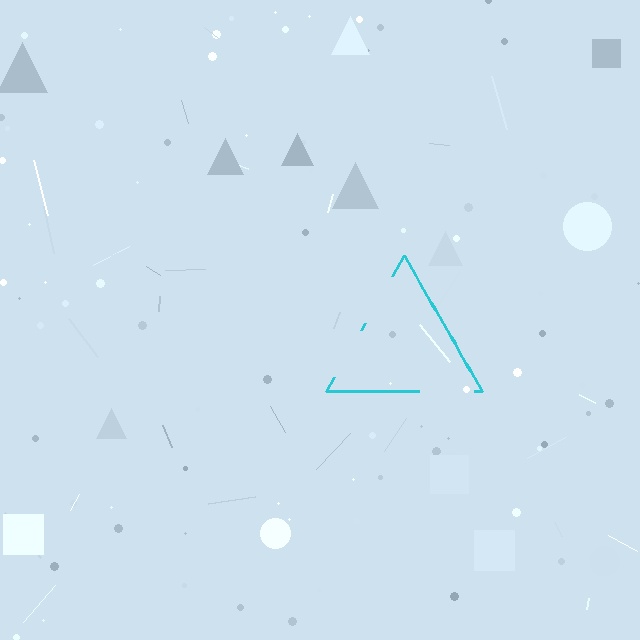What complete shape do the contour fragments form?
The contour fragments form a triangle.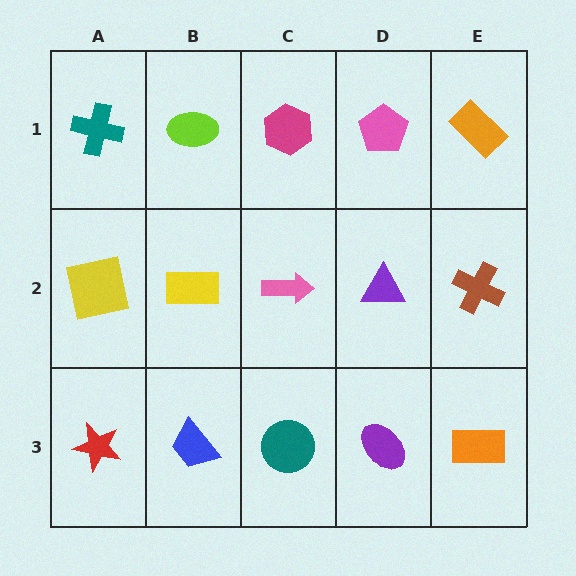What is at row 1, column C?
A magenta hexagon.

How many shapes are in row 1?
5 shapes.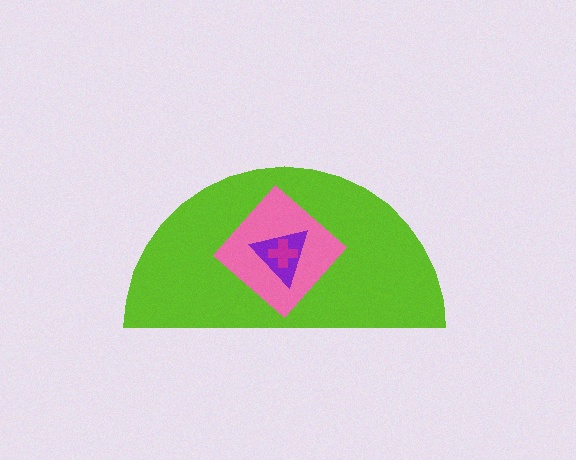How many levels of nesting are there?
4.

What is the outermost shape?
The lime semicircle.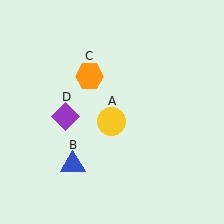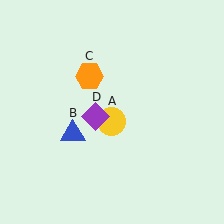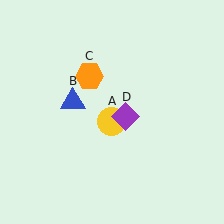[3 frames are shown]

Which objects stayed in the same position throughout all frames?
Yellow circle (object A) and orange hexagon (object C) remained stationary.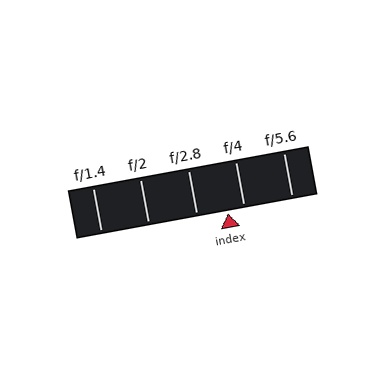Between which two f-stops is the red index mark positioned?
The index mark is between f/2.8 and f/4.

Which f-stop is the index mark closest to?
The index mark is closest to f/4.